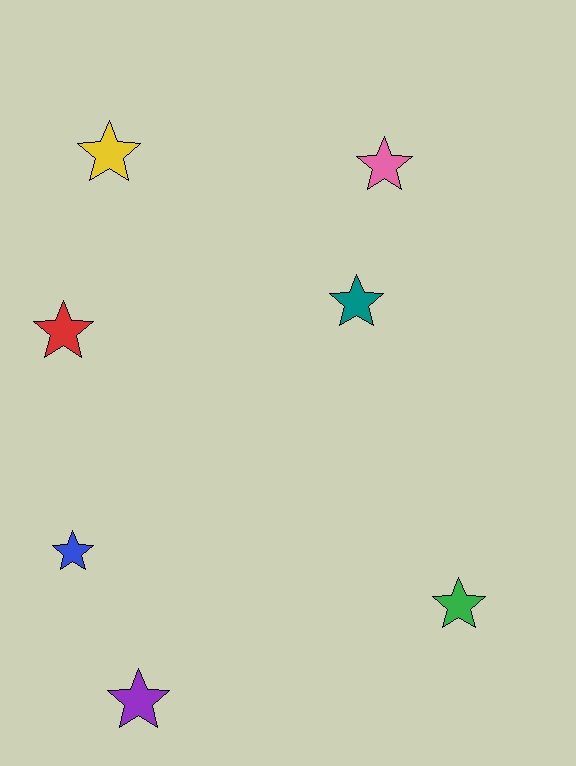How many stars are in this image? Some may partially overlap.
There are 7 stars.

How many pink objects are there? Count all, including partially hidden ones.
There is 1 pink object.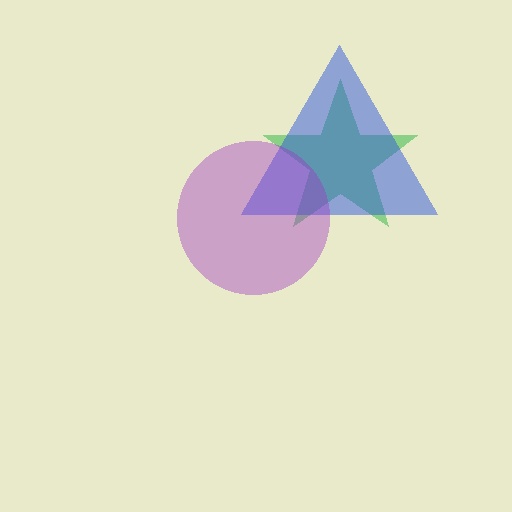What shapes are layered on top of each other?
The layered shapes are: a green star, a blue triangle, a purple circle.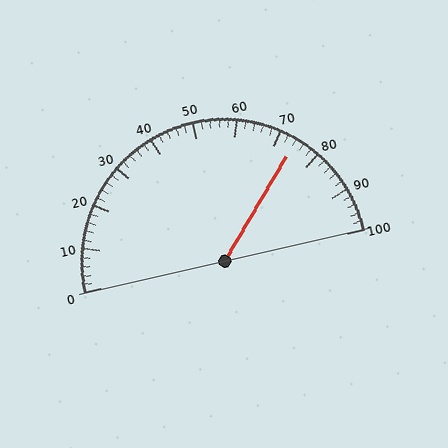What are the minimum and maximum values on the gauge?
The gauge ranges from 0 to 100.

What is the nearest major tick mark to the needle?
The nearest major tick mark is 70.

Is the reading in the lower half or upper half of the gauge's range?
The reading is in the upper half of the range (0 to 100).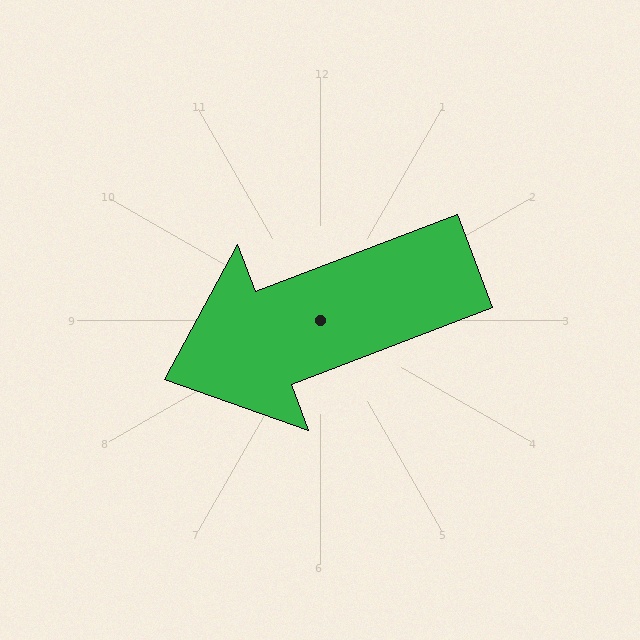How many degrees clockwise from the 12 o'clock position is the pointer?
Approximately 249 degrees.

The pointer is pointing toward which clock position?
Roughly 8 o'clock.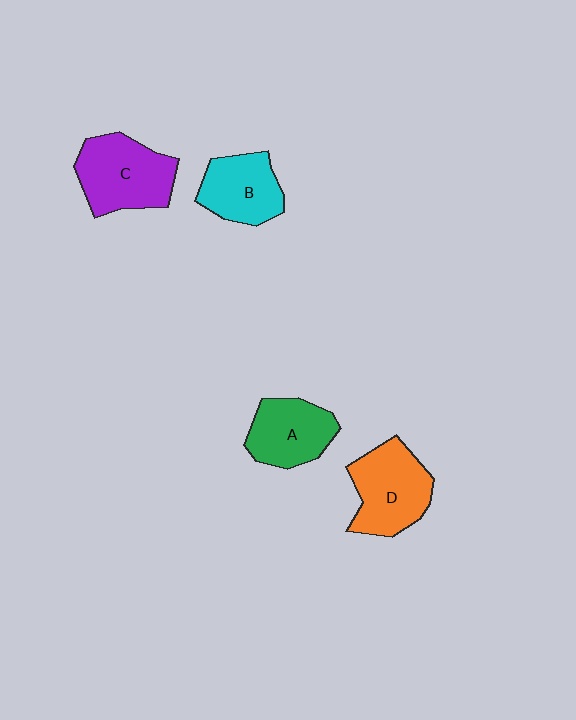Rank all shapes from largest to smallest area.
From largest to smallest: C (purple), D (orange), A (green), B (cyan).